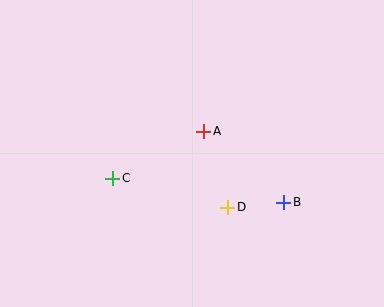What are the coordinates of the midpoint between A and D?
The midpoint between A and D is at (216, 169).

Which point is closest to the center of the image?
Point A at (204, 131) is closest to the center.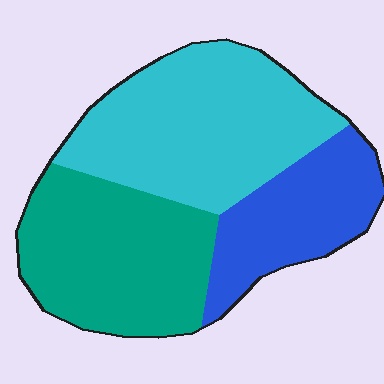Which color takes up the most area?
Cyan, at roughly 40%.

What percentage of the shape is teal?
Teal takes up between a quarter and a half of the shape.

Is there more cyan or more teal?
Cyan.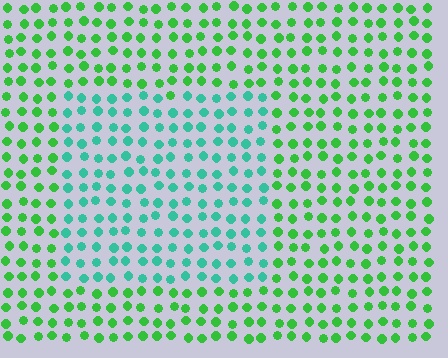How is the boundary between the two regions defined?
The boundary is defined purely by a slight shift in hue (about 43 degrees). Spacing, size, and orientation are identical on both sides.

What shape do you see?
I see a rectangle.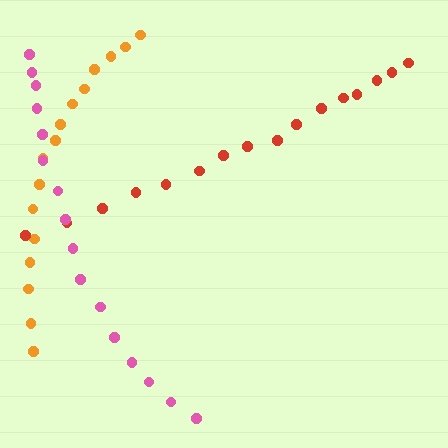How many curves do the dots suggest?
There are 3 distinct paths.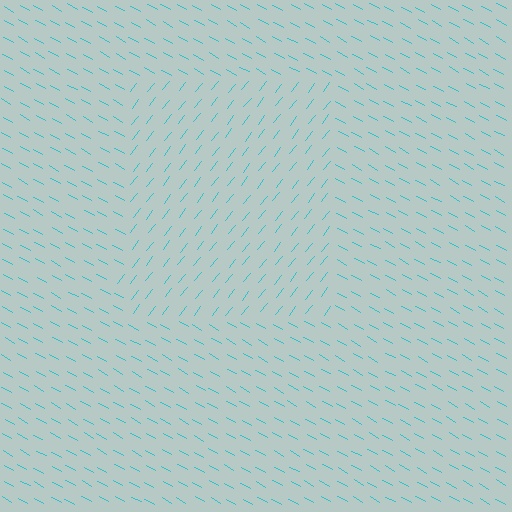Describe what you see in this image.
The image is filled with small cyan line segments. A rectangle region in the image has lines oriented differently from the surrounding lines, creating a visible texture boundary.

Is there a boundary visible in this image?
Yes, there is a texture boundary formed by a change in line orientation.